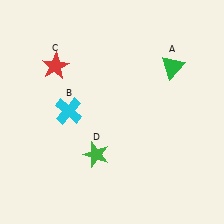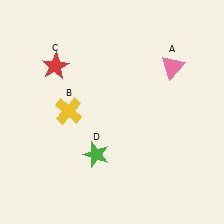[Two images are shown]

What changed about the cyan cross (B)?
In Image 1, B is cyan. In Image 2, it changed to yellow.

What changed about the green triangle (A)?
In Image 1, A is green. In Image 2, it changed to pink.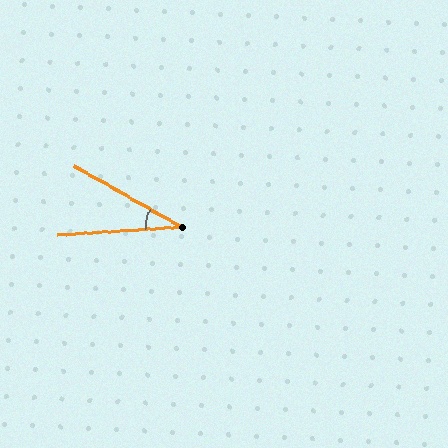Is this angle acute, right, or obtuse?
It is acute.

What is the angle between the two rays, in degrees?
Approximately 33 degrees.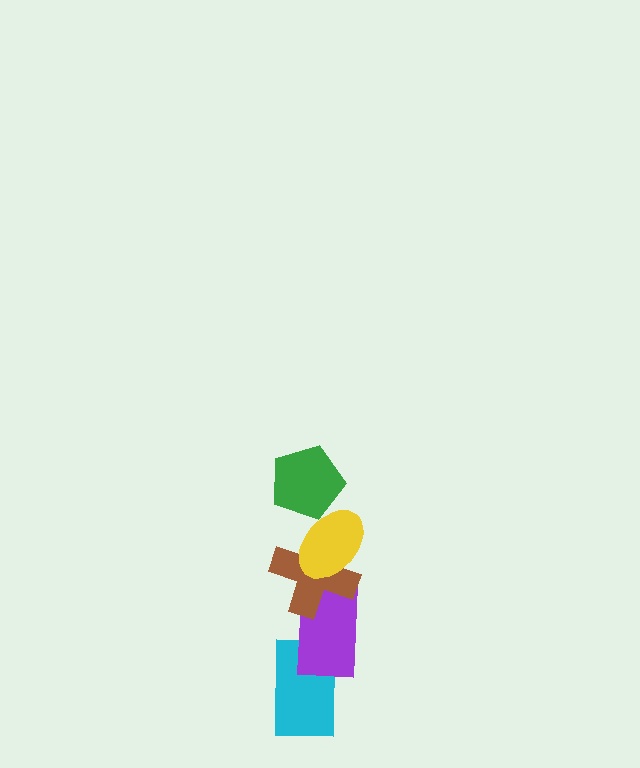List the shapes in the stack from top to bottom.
From top to bottom: the green pentagon, the yellow ellipse, the brown cross, the purple rectangle, the cyan rectangle.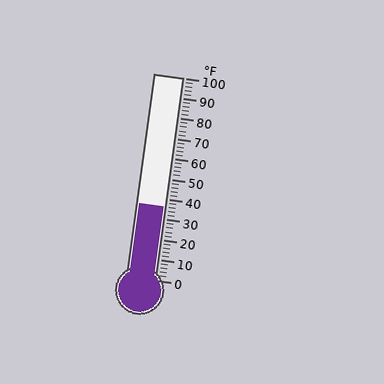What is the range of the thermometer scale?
The thermometer scale ranges from 0°F to 100°F.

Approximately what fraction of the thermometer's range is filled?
The thermometer is filled to approximately 35% of its range.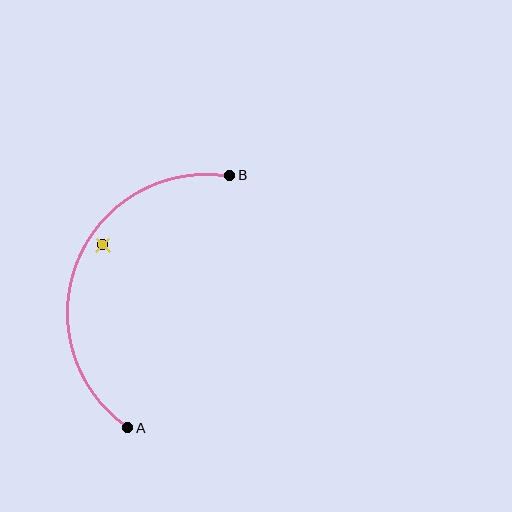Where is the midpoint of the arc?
The arc midpoint is the point on the curve farthest from the straight line joining A and B. It sits to the left of that line.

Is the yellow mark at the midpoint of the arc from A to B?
No — the yellow mark does not lie on the arc at all. It sits slightly inside the curve.